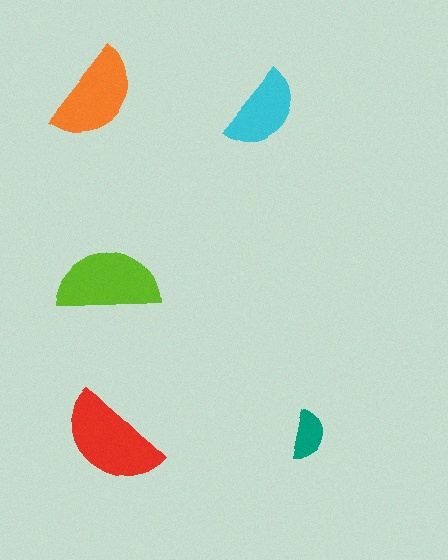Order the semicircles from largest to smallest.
the red one, the lime one, the orange one, the cyan one, the teal one.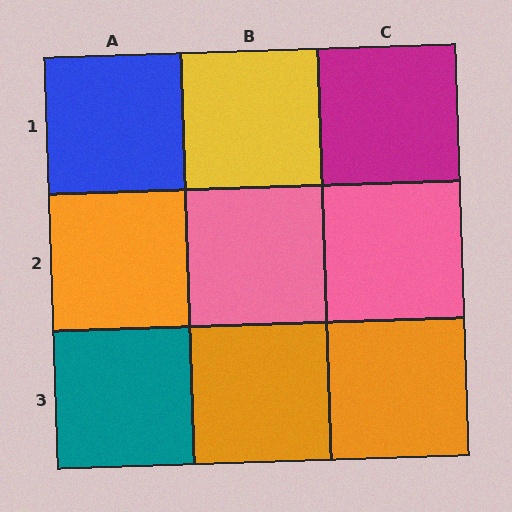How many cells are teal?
1 cell is teal.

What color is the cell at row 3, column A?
Teal.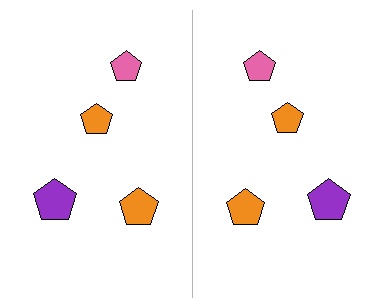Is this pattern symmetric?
Yes, this pattern has bilateral (reflection) symmetry.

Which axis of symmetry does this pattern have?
The pattern has a vertical axis of symmetry running through the center of the image.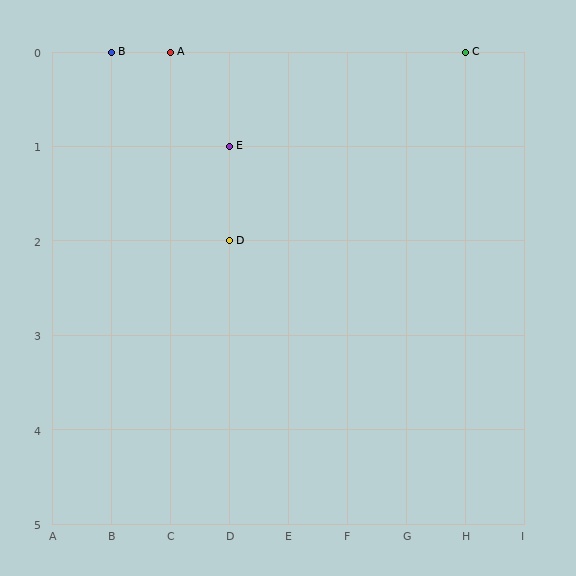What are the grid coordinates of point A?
Point A is at grid coordinates (C, 0).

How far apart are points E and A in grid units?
Points E and A are 1 column and 1 row apart (about 1.4 grid units diagonally).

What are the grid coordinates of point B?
Point B is at grid coordinates (B, 0).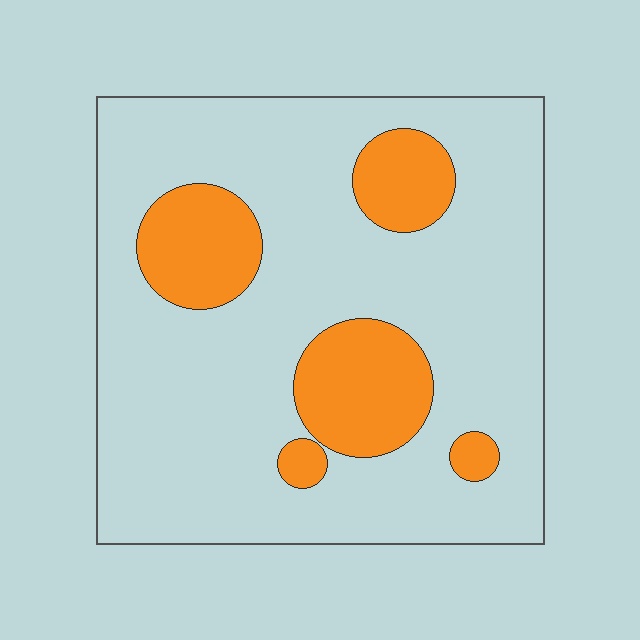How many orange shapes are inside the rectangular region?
5.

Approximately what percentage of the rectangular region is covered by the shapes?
Approximately 20%.